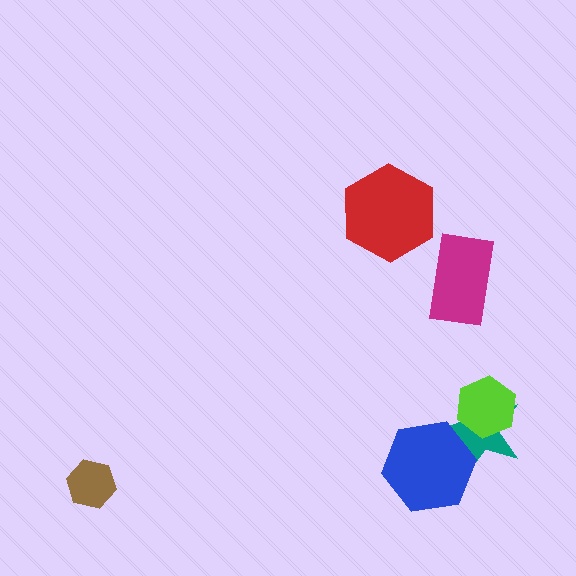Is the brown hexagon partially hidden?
No, no other shape covers it.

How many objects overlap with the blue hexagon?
1 object overlaps with the blue hexagon.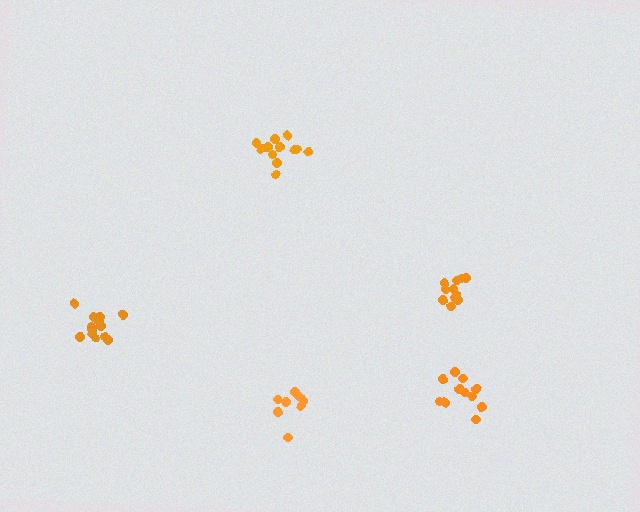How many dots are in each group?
Group 1: 11 dots, Group 2: 13 dots, Group 3: 12 dots, Group 4: 8 dots, Group 5: 12 dots (56 total).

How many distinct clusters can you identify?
There are 5 distinct clusters.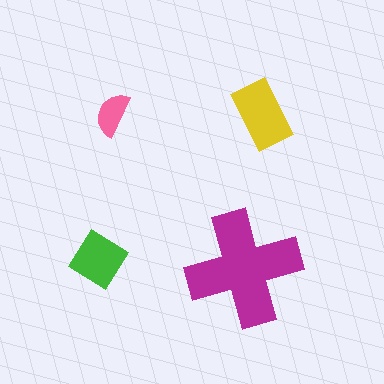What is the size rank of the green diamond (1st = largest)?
3rd.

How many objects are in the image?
There are 4 objects in the image.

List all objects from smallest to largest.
The pink semicircle, the green diamond, the yellow rectangle, the magenta cross.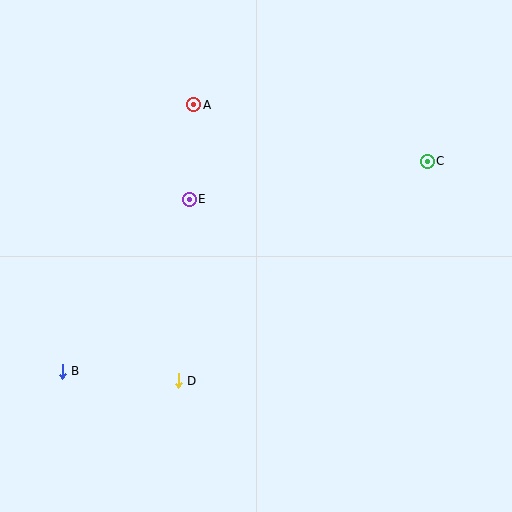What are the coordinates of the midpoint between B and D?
The midpoint between B and D is at (120, 376).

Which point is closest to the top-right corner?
Point C is closest to the top-right corner.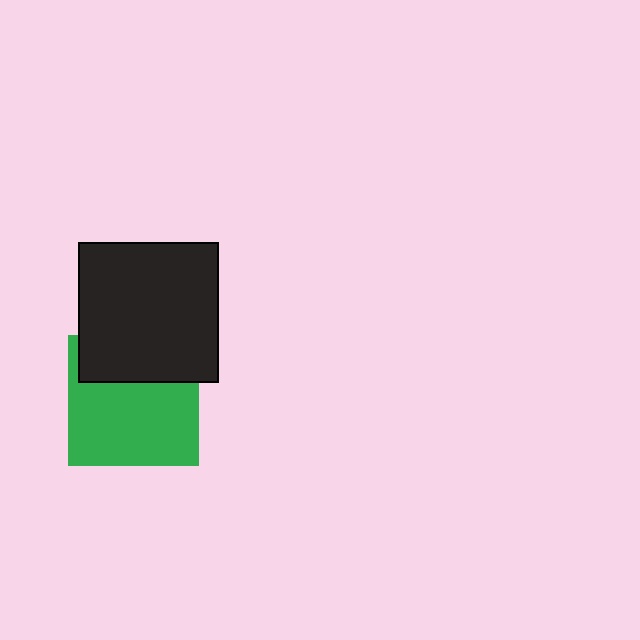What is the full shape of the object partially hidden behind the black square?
The partially hidden object is a green square.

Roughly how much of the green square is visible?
Most of it is visible (roughly 66%).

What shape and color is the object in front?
The object in front is a black square.